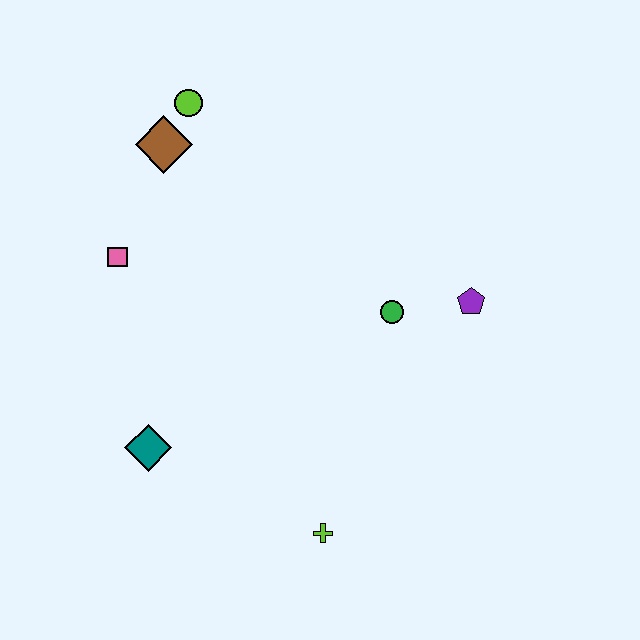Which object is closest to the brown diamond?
The lime circle is closest to the brown diamond.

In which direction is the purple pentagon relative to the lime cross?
The purple pentagon is above the lime cross.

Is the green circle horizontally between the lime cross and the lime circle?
No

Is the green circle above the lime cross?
Yes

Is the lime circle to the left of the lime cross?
Yes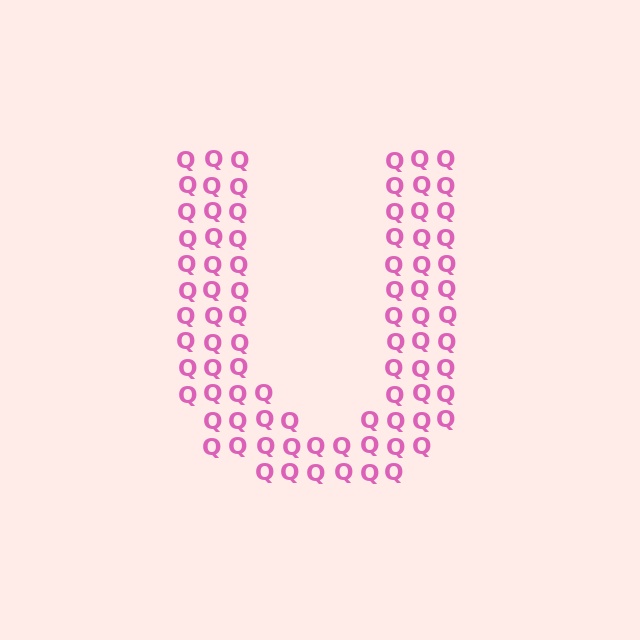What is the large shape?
The large shape is the letter U.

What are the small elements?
The small elements are letter Q's.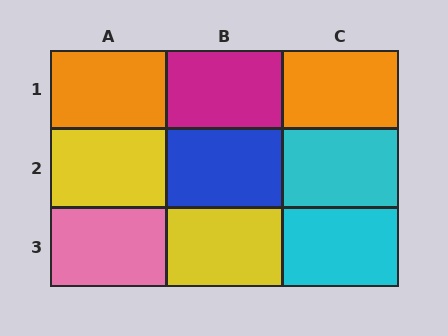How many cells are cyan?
2 cells are cyan.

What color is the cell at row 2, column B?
Blue.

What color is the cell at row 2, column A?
Yellow.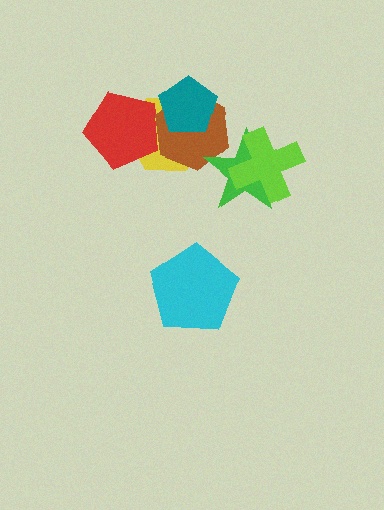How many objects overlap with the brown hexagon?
4 objects overlap with the brown hexagon.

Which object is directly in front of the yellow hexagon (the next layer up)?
The brown hexagon is directly in front of the yellow hexagon.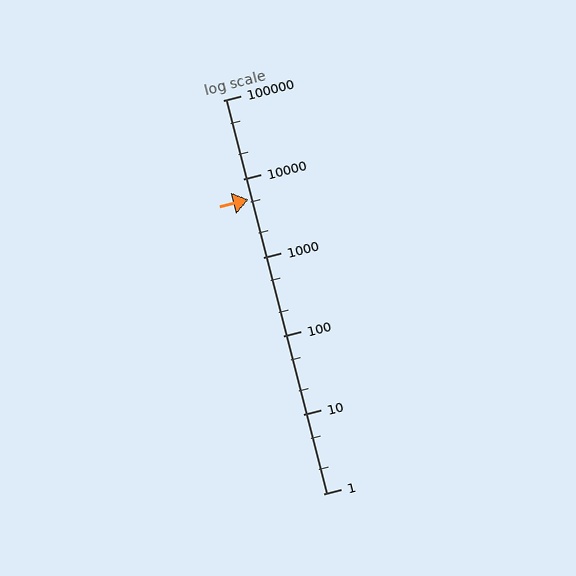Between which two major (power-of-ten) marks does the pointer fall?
The pointer is between 1000 and 10000.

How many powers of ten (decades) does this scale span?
The scale spans 5 decades, from 1 to 100000.